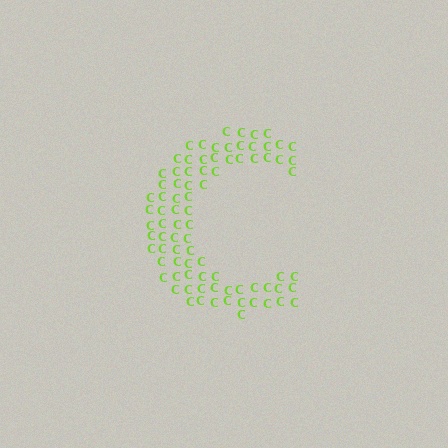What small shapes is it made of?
It is made of small letter C's.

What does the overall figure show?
The overall figure shows the letter C.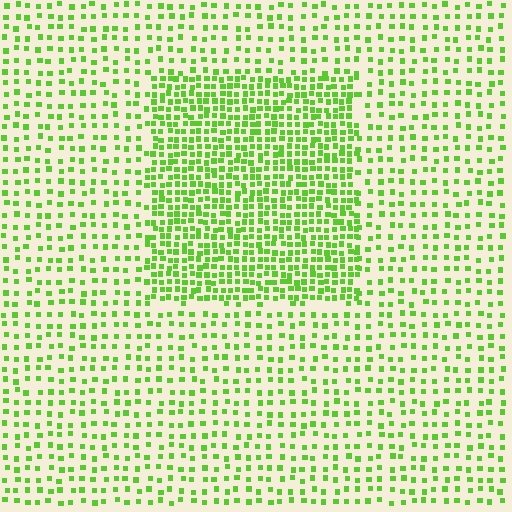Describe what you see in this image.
The image contains small lime elements arranged at two different densities. A rectangle-shaped region is visible where the elements are more densely packed than the surrounding area.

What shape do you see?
I see a rectangle.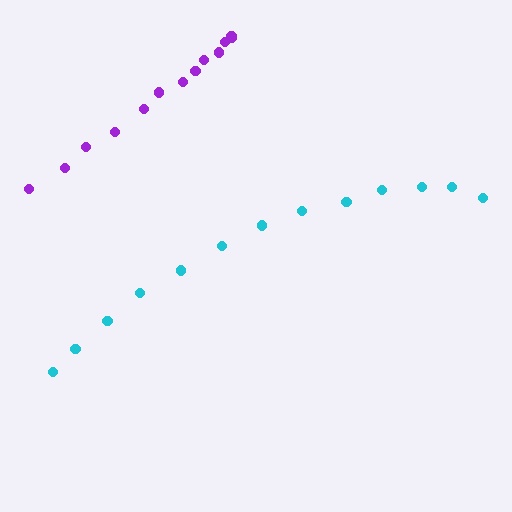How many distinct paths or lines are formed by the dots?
There are 2 distinct paths.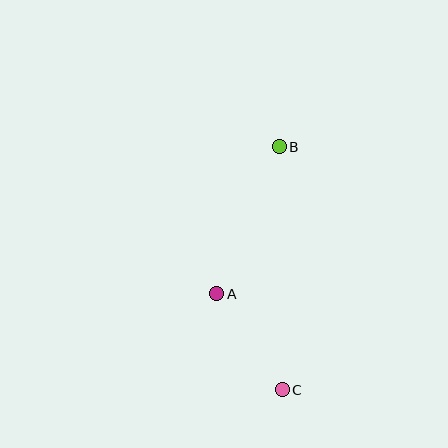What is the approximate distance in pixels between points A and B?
The distance between A and B is approximately 160 pixels.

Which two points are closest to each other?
Points A and C are closest to each other.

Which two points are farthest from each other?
Points B and C are farthest from each other.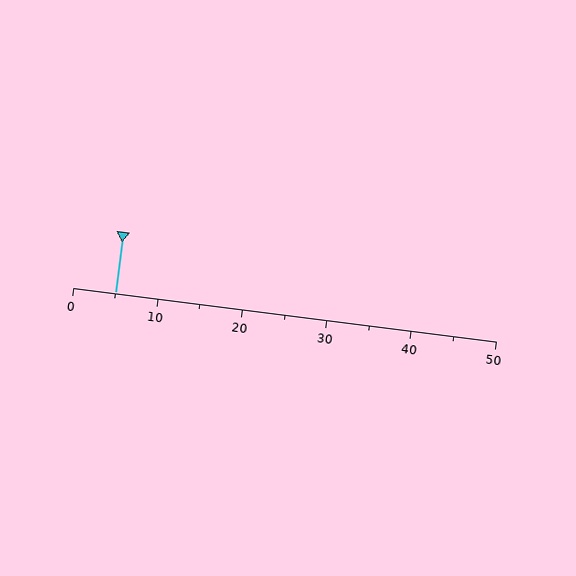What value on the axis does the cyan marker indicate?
The marker indicates approximately 5.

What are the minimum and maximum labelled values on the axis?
The axis runs from 0 to 50.